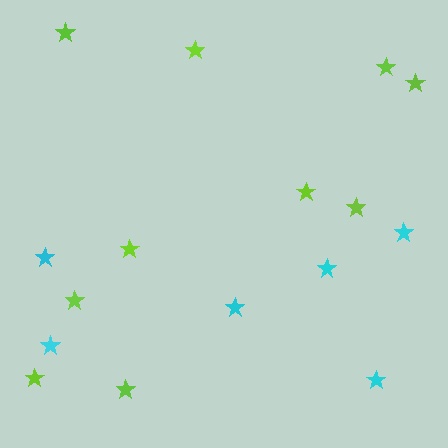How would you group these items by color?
There are 2 groups: one group of lime stars (10) and one group of cyan stars (6).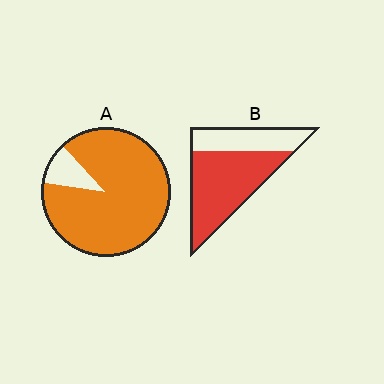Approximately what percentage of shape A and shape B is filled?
A is approximately 90% and B is approximately 65%.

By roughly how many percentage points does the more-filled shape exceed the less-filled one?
By roughly 25 percentage points (A over B).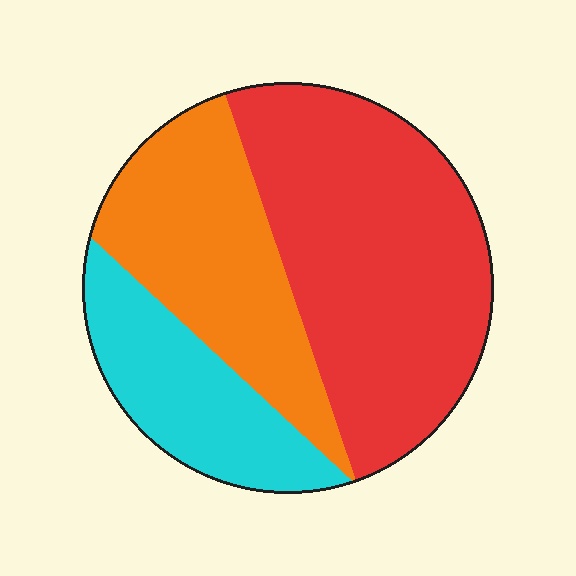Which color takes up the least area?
Cyan, at roughly 20%.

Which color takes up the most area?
Red, at roughly 50%.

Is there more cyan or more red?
Red.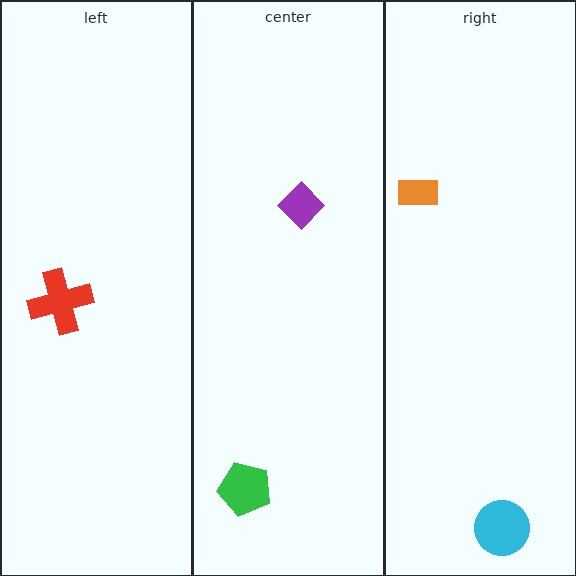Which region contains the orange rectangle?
The right region.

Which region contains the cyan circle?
The right region.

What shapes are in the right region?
The orange rectangle, the cyan circle.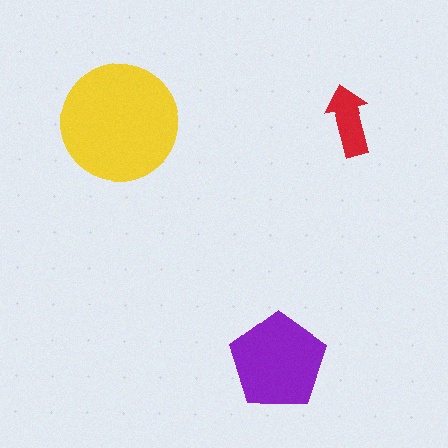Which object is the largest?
The yellow circle.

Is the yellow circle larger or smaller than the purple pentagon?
Larger.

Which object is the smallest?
The red arrow.